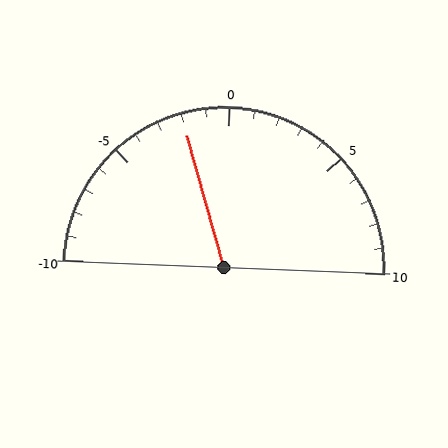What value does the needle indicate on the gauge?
The needle indicates approximately -2.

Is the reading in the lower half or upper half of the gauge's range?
The reading is in the lower half of the range (-10 to 10).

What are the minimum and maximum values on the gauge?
The gauge ranges from -10 to 10.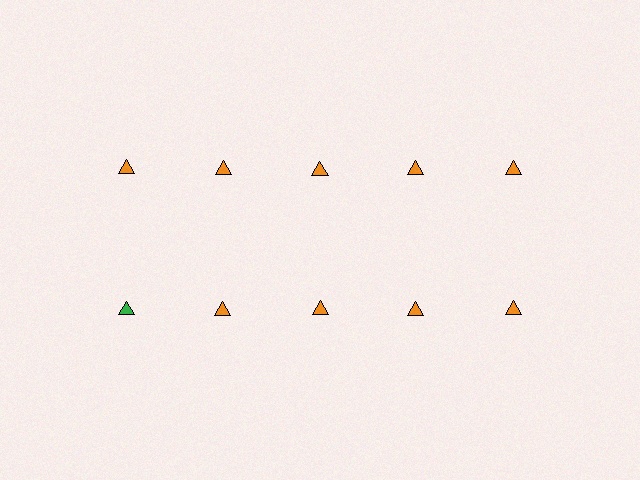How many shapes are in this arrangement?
There are 10 shapes arranged in a grid pattern.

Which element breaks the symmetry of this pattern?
The green triangle in the second row, leftmost column breaks the symmetry. All other shapes are orange triangles.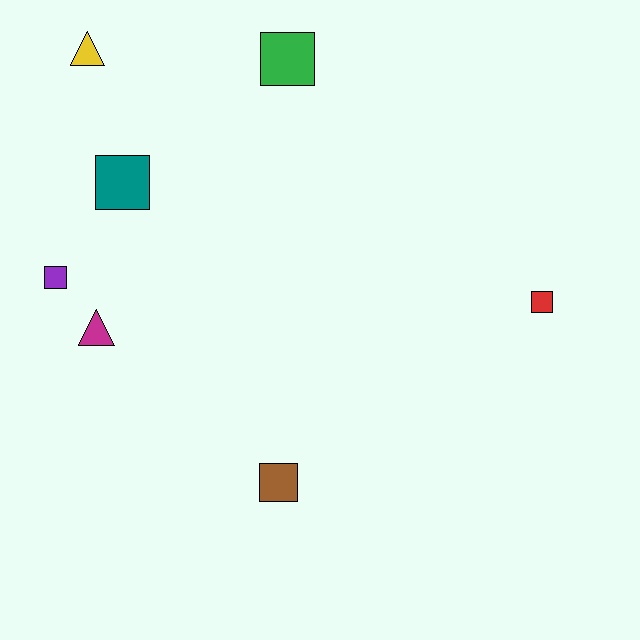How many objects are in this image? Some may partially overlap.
There are 7 objects.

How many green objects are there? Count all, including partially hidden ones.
There is 1 green object.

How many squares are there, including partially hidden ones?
There are 5 squares.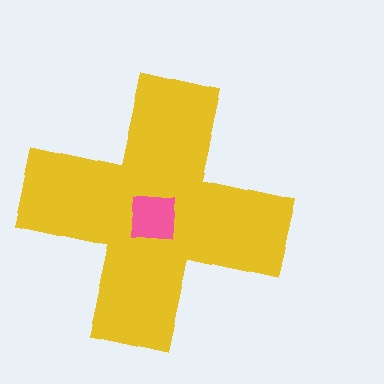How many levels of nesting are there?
2.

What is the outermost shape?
The yellow cross.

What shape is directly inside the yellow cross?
The pink square.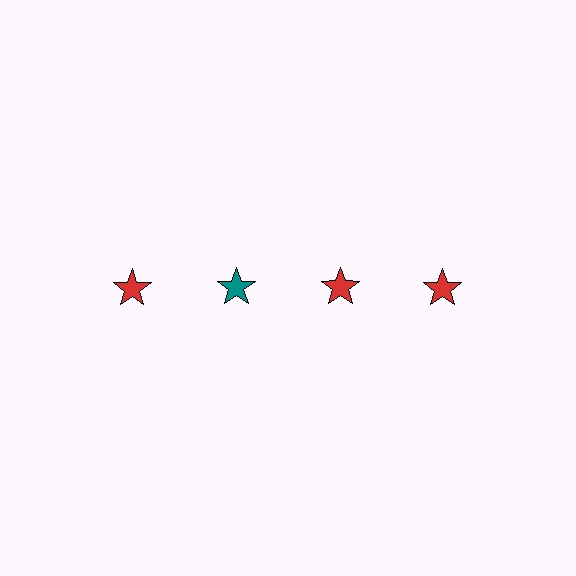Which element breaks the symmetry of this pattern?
The teal star in the top row, second from left column breaks the symmetry. All other shapes are red stars.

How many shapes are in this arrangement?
There are 4 shapes arranged in a grid pattern.